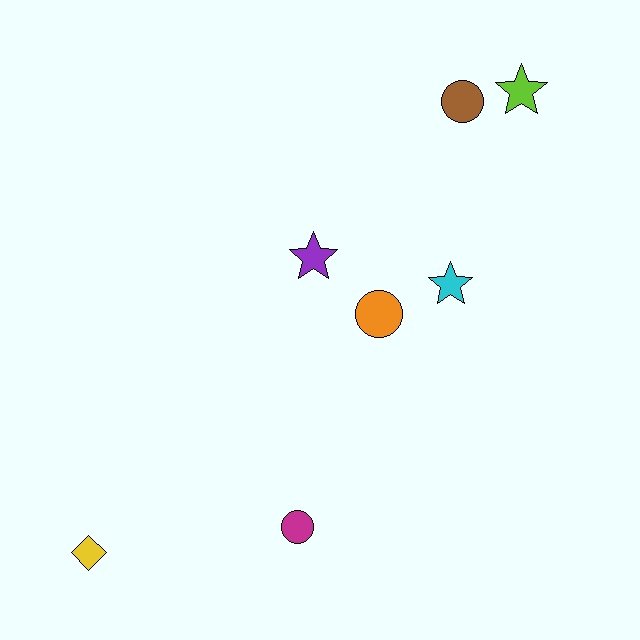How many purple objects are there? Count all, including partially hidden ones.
There is 1 purple object.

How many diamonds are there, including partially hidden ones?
There is 1 diamond.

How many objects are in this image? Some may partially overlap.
There are 7 objects.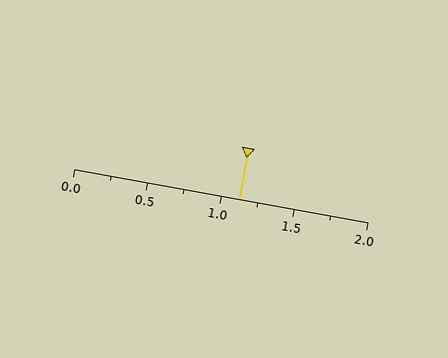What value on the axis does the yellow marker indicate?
The marker indicates approximately 1.12.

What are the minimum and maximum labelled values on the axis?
The axis runs from 0.0 to 2.0.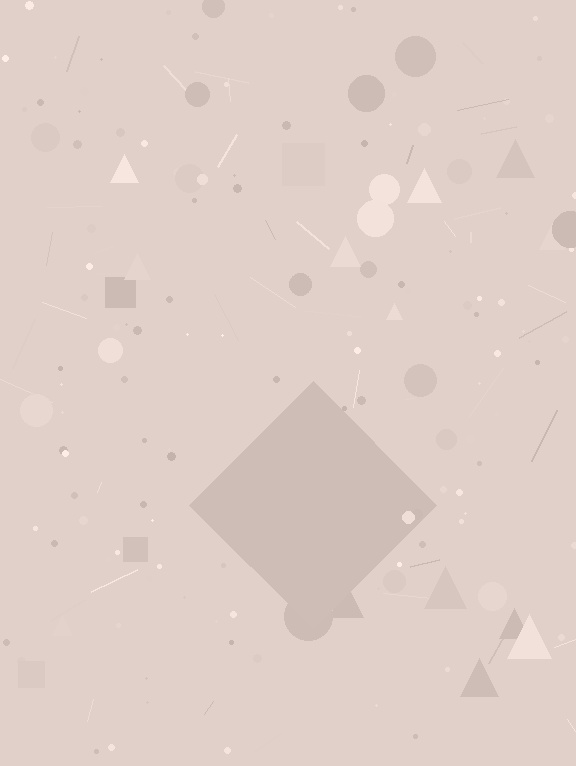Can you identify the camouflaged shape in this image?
The camouflaged shape is a diamond.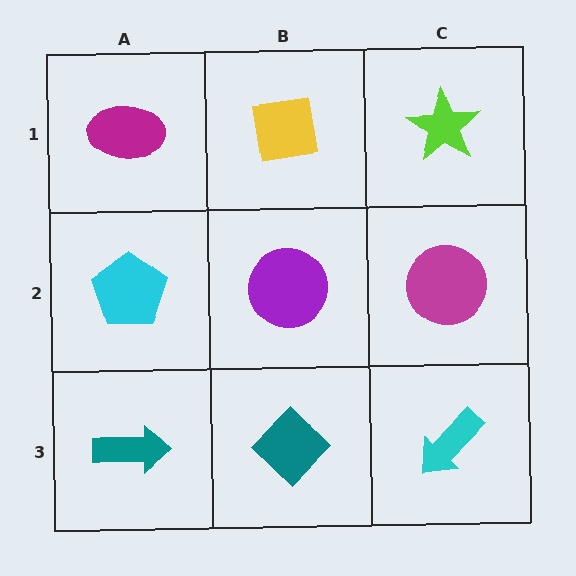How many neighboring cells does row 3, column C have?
2.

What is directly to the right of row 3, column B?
A cyan arrow.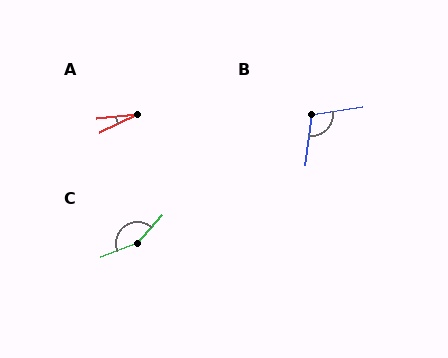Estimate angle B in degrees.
Approximately 106 degrees.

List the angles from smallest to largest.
A (19°), B (106°), C (153°).